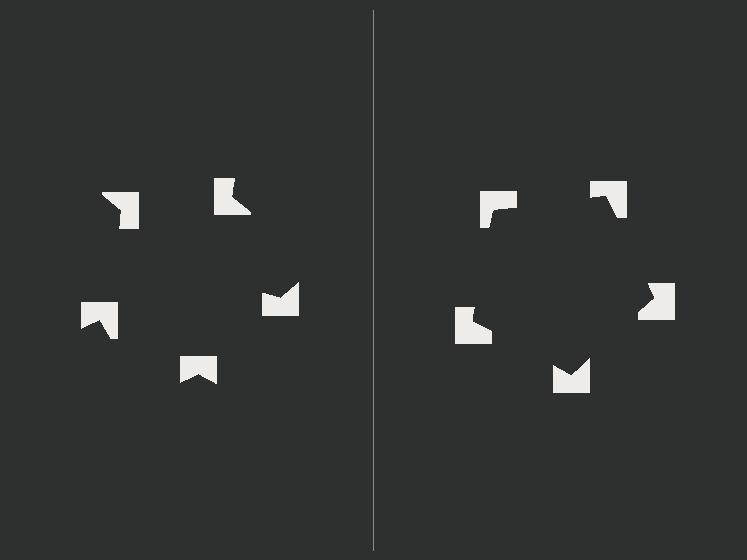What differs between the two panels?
The notched squares are positioned identically on both sides; only the wedge orientations differ. On the right they align to a pentagon; on the left they are misaligned.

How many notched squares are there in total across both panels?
10 — 5 on each side.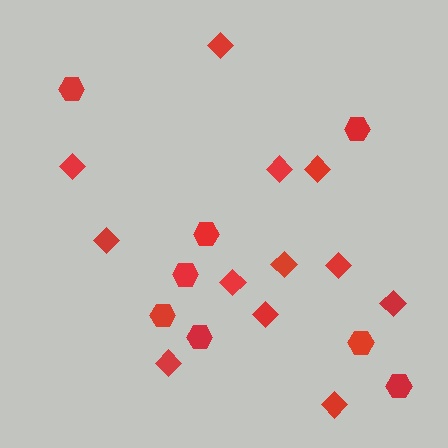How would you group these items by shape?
There are 2 groups: one group of hexagons (8) and one group of diamonds (12).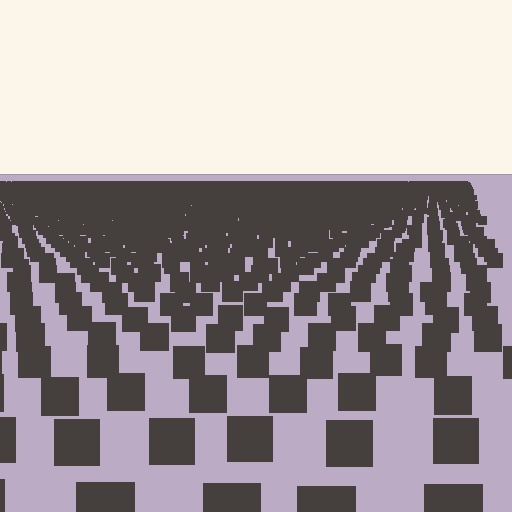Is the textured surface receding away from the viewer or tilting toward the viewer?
The surface is receding away from the viewer. Texture elements get smaller and denser toward the top.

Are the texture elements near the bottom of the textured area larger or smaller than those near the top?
Larger. Near the bottom, elements are closer to the viewer and appear at a bigger on-screen size.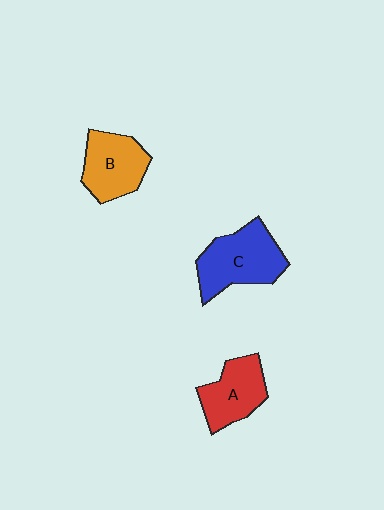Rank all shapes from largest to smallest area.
From largest to smallest: C (blue), B (orange), A (red).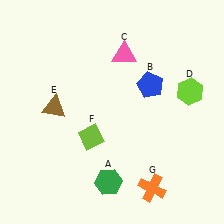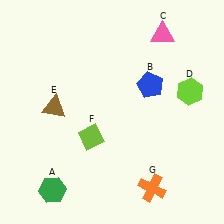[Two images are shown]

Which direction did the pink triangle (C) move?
The pink triangle (C) moved right.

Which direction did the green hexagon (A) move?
The green hexagon (A) moved left.